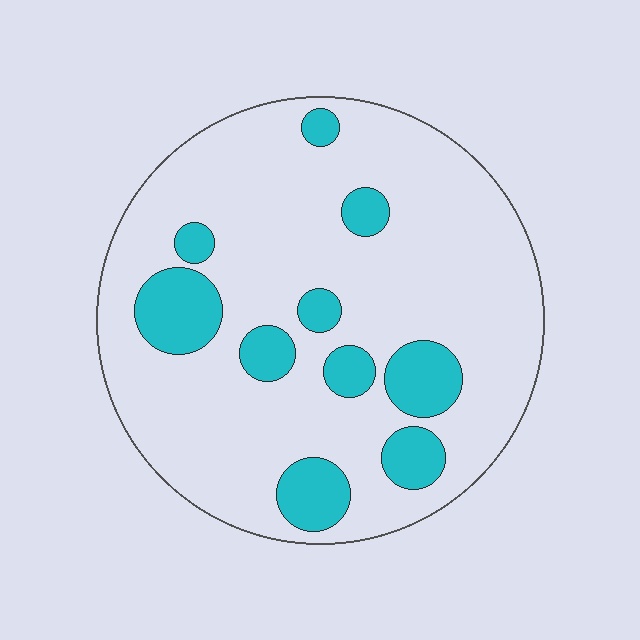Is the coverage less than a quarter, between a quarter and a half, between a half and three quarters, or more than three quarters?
Less than a quarter.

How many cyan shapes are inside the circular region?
10.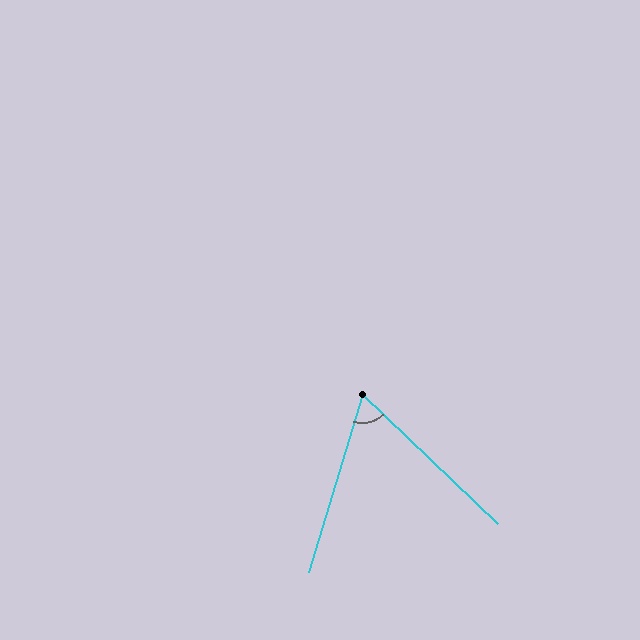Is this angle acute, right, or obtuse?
It is acute.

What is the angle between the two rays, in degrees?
Approximately 63 degrees.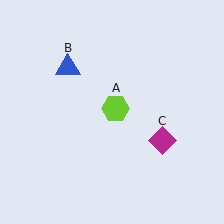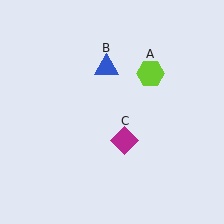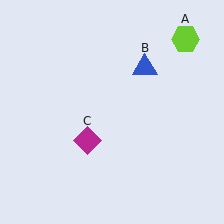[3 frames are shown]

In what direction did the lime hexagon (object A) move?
The lime hexagon (object A) moved up and to the right.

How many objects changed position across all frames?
3 objects changed position: lime hexagon (object A), blue triangle (object B), magenta diamond (object C).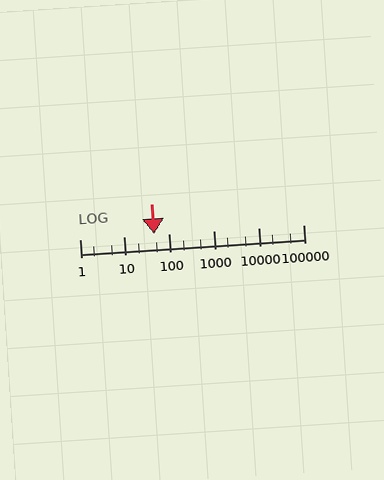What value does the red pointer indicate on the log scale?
The pointer indicates approximately 45.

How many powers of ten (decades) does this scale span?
The scale spans 5 decades, from 1 to 100000.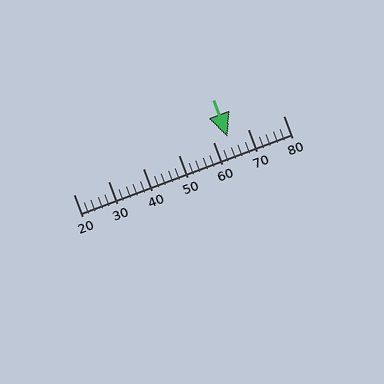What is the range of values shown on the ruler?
The ruler shows values from 20 to 80.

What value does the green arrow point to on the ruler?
The green arrow points to approximately 64.